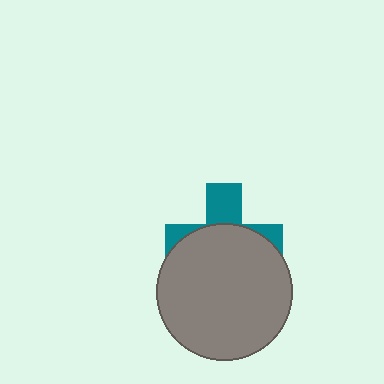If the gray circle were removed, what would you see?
You would see the complete teal cross.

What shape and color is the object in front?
The object in front is a gray circle.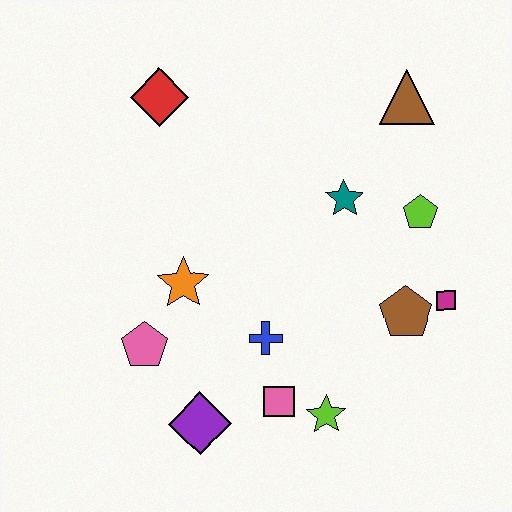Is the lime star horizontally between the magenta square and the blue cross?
Yes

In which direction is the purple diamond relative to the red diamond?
The purple diamond is below the red diamond.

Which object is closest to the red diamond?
The orange star is closest to the red diamond.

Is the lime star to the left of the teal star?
Yes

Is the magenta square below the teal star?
Yes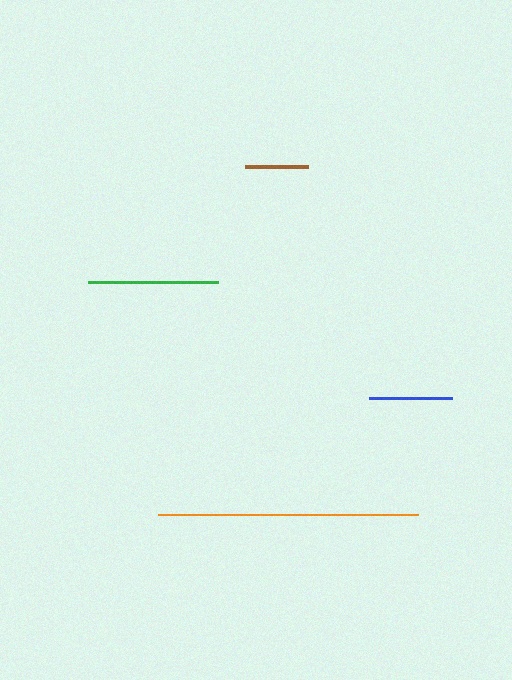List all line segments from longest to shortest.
From longest to shortest: orange, green, blue, brown.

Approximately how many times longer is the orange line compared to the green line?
The orange line is approximately 2.0 times the length of the green line.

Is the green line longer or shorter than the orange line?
The orange line is longer than the green line.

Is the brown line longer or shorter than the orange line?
The orange line is longer than the brown line.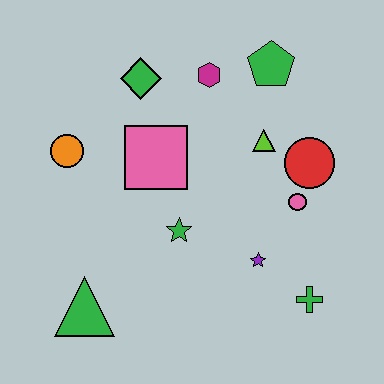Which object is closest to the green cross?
The purple star is closest to the green cross.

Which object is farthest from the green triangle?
The green pentagon is farthest from the green triangle.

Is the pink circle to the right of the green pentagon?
Yes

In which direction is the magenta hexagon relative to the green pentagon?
The magenta hexagon is to the left of the green pentagon.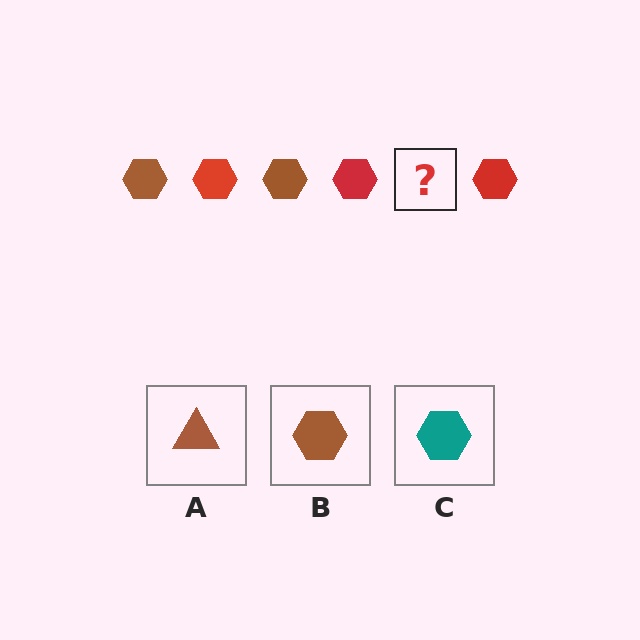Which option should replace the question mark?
Option B.